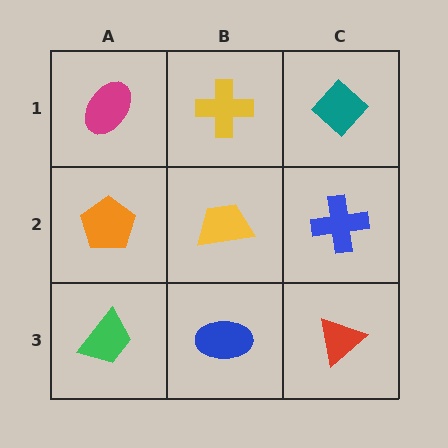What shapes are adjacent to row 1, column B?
A yellow trapezoid (row 2, column B), a magenta ellipse (row 1, column A), a teal diamond (row 1, column C).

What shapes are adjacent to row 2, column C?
A teal diamond (row 1, column C), a red triangle (row 3, column C), a yellow trapezoid (row 2, column B).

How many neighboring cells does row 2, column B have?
4.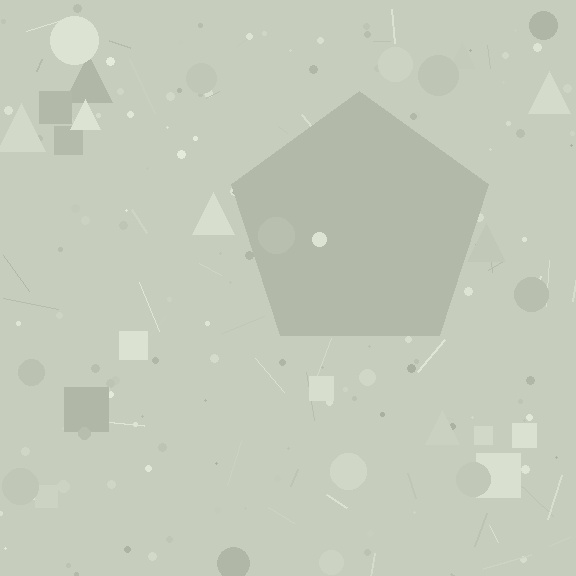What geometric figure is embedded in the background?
A pentagon is embedded in the background.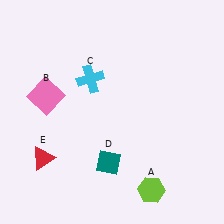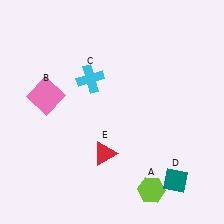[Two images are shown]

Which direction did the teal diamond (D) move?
The teal diamond (D) moved right.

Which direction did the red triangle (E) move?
The red triangle (E) moved right.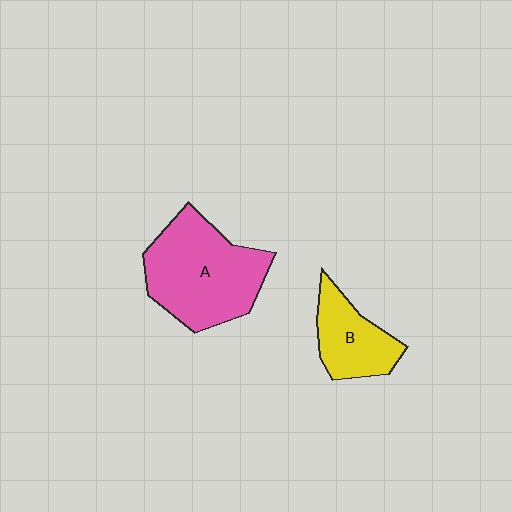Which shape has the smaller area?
Shape B (yellow).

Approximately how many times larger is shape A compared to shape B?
Approximately 1.9 times.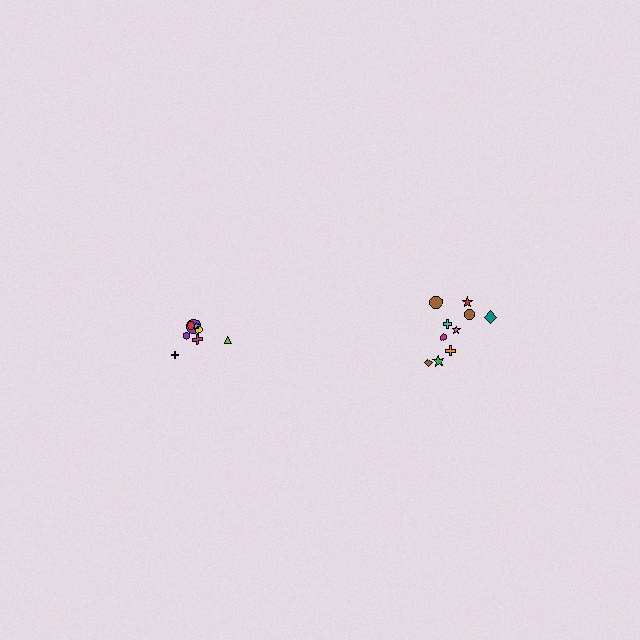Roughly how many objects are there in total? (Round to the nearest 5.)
Roughly 20 objects in total.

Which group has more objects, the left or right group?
The right group.